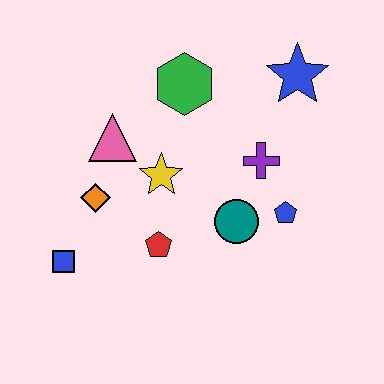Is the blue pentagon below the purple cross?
Yes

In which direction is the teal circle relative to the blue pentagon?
The teal circle is to the left of the blue pentagon.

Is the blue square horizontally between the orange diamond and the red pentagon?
No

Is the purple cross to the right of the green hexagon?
Yes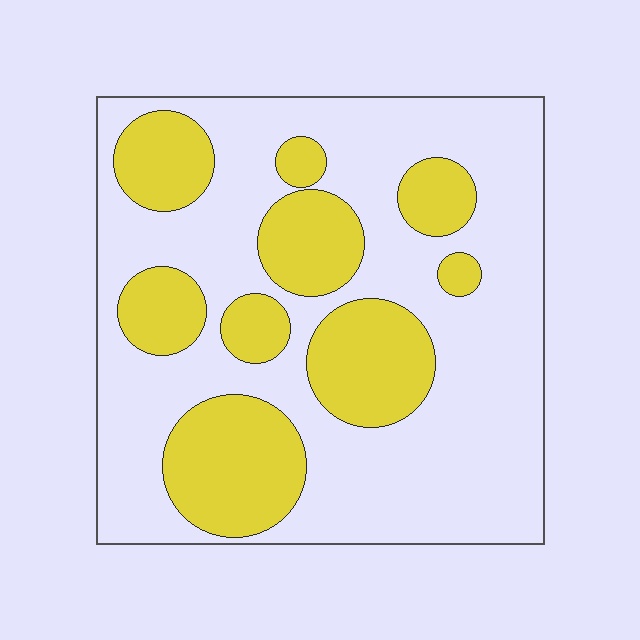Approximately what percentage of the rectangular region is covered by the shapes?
Approximately 35%.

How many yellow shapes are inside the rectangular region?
9.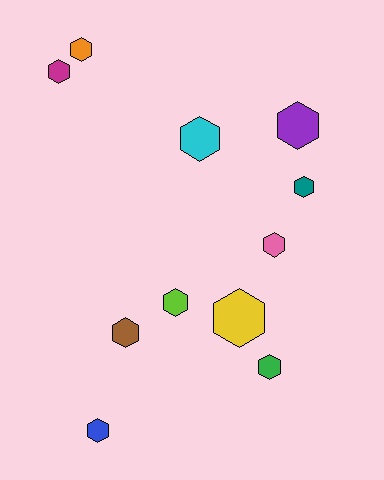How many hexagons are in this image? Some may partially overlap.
There are 11 hexagons.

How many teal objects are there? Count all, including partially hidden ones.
There is 1 teal object.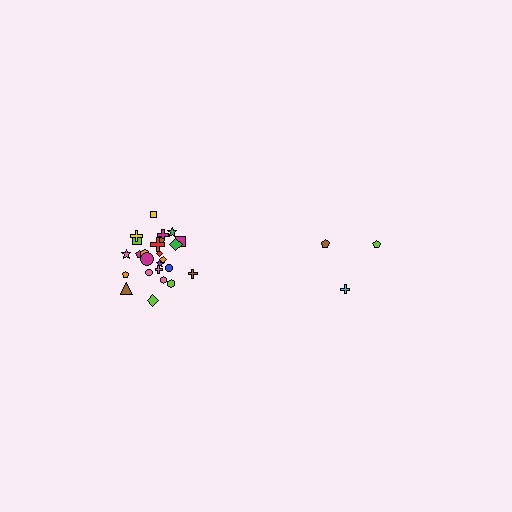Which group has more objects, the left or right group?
The left group.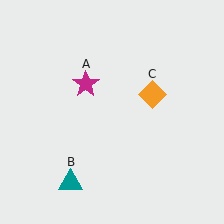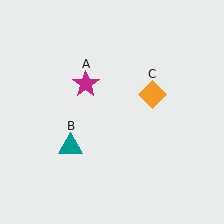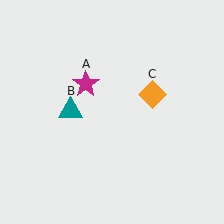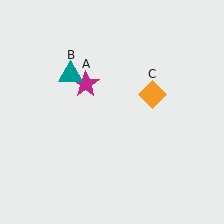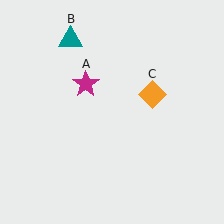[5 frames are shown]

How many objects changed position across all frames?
1 object changed position: teal triangle (object B).